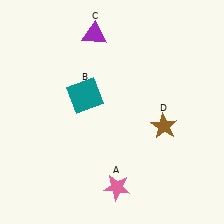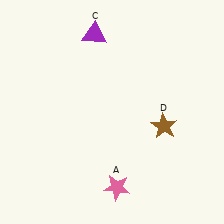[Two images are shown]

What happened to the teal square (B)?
The teal square (B) was removed in Image 2. It was in the top-left area of Image 1.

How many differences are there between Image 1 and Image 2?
There is 1 difference between the two images.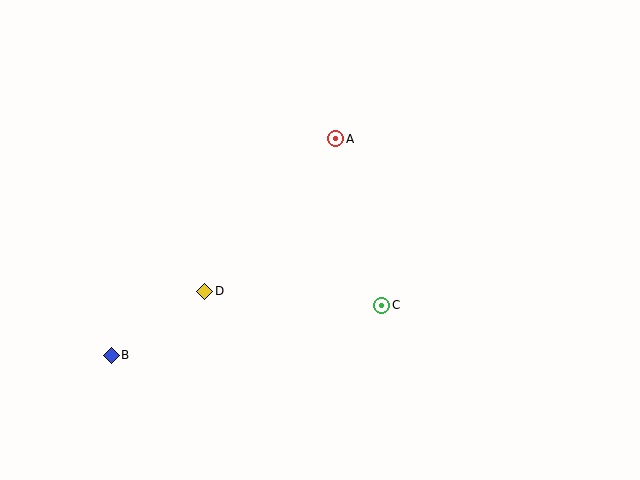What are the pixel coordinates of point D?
Point D is at (205, 291).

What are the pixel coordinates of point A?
Point A is at (336, 139).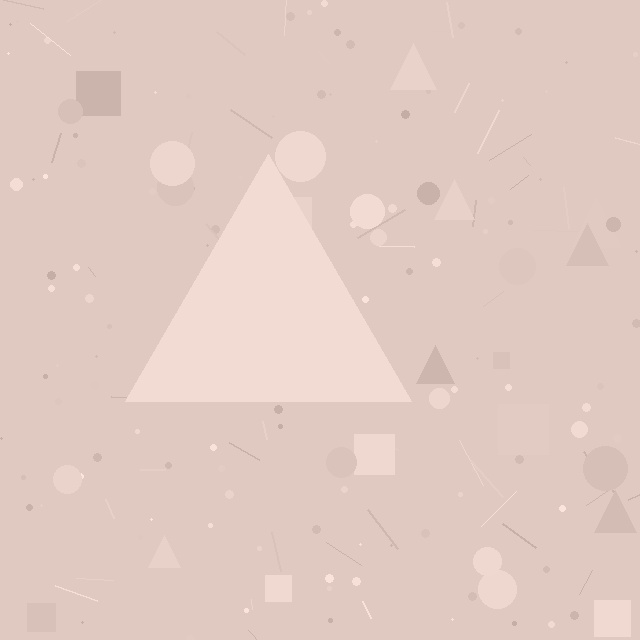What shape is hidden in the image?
A triangle is hidden in the image.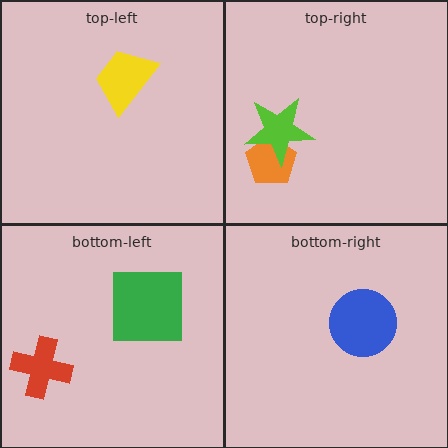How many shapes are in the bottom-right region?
1.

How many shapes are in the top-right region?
2.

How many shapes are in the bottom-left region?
2.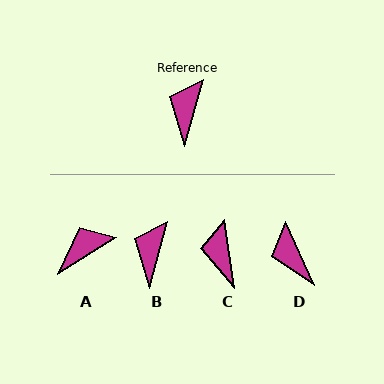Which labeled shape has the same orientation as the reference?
B.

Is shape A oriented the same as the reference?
No, it is off by about 42 degrees.